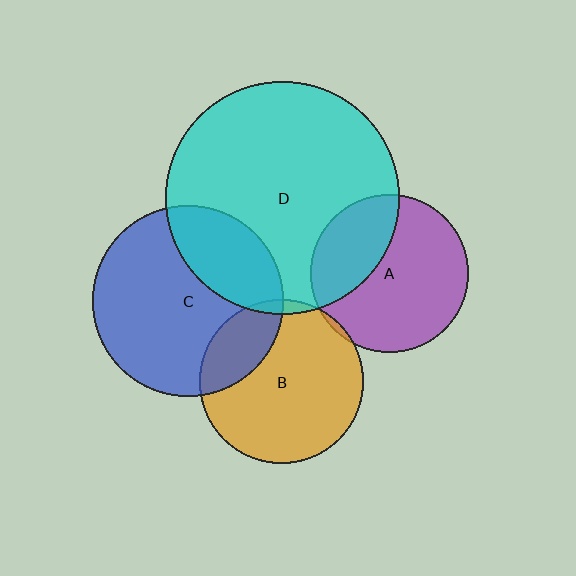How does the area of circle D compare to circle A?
Approximately 2.2 times.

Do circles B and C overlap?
Yes.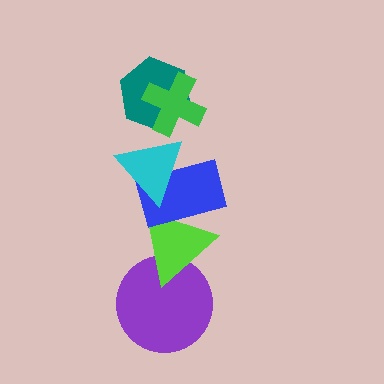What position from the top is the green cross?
The green cross is 1st from the top.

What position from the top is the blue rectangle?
The blue rectangle is 4th from the top.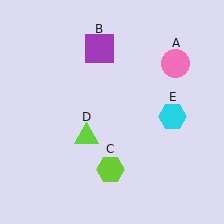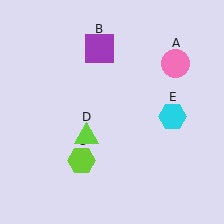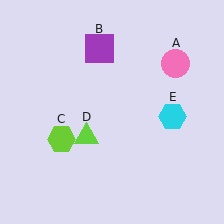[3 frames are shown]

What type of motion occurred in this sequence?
The lime hexagon (object C) rotated clockwise around the center of the scene.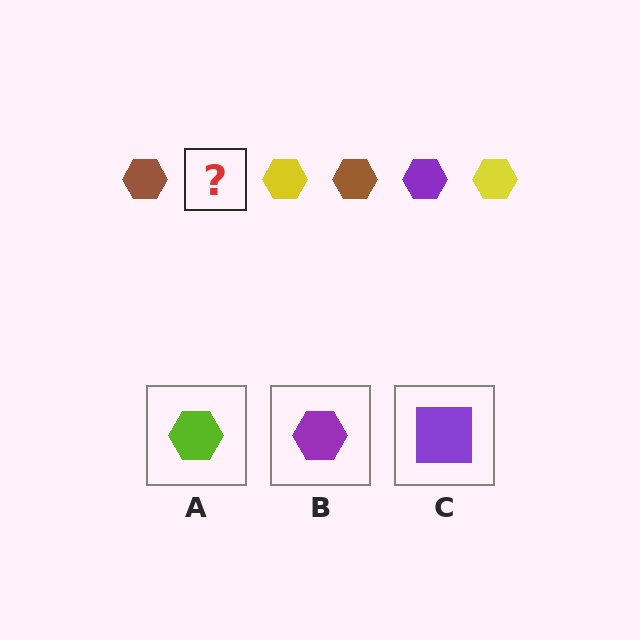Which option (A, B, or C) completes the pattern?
B.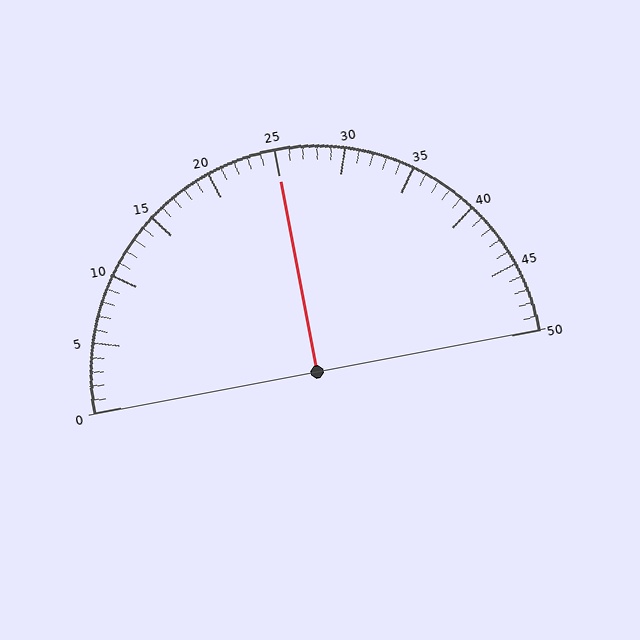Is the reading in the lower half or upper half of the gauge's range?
The reading is in the upper half of the range (0 to 50).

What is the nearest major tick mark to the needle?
The nearest major tick mark is 25.